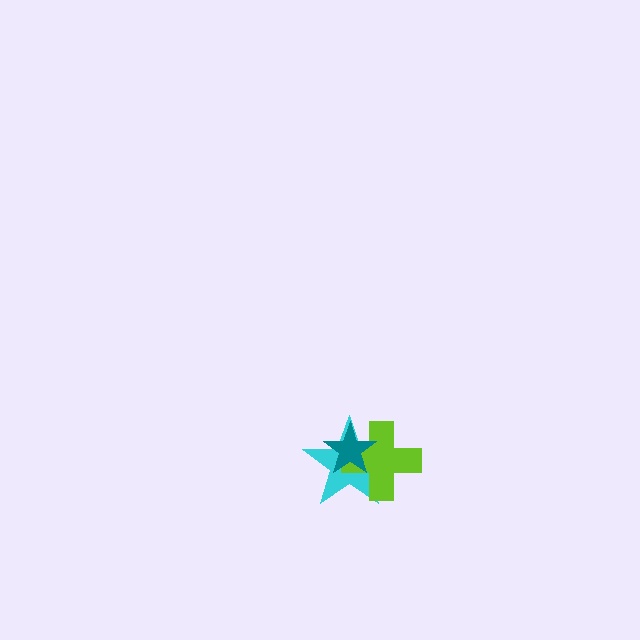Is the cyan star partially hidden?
Yes, it is partially covered by another shape.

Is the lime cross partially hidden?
Yes, it is partially covered by another shape.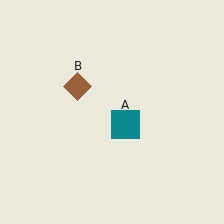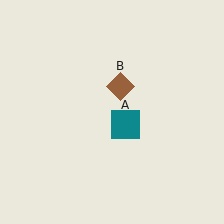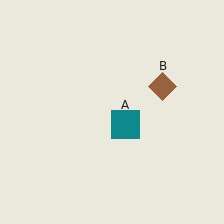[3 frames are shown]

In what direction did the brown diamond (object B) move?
The brown diamond (object B) moved right.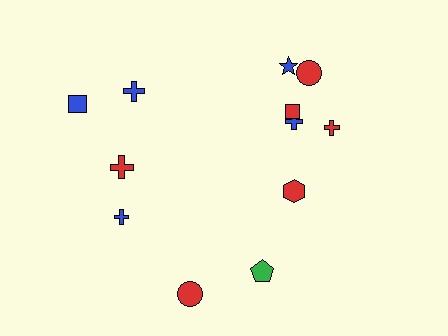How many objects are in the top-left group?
There are 3 objects.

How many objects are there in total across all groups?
There are 12 objects.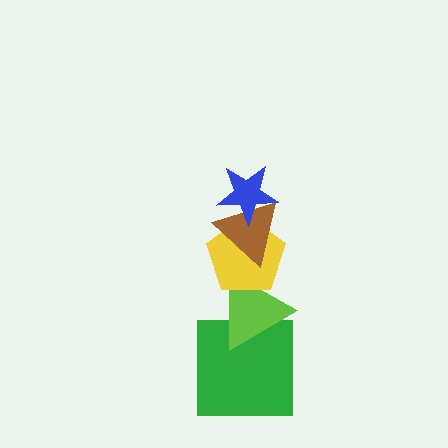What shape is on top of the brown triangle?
The blue star is on top of the brown triangle.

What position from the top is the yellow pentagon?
The yellow pentagon is 3rd from the top.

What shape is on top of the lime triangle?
The yellow pentagon is on top of the lime triangle.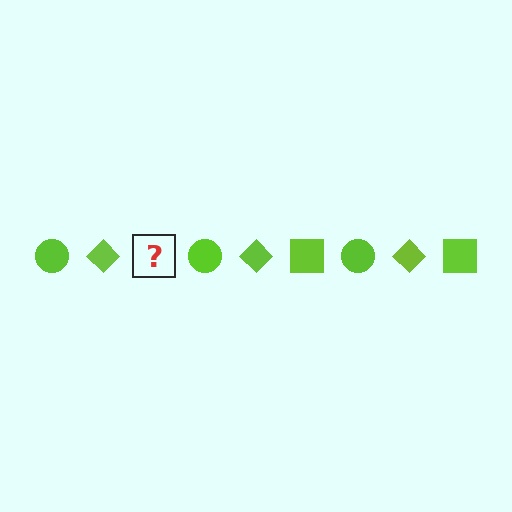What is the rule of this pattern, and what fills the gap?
The rule is that the pattern cycles through circle, diamond, square shapes in lime. The gap should be filled with a lime square.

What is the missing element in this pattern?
The missing element is a lime square.